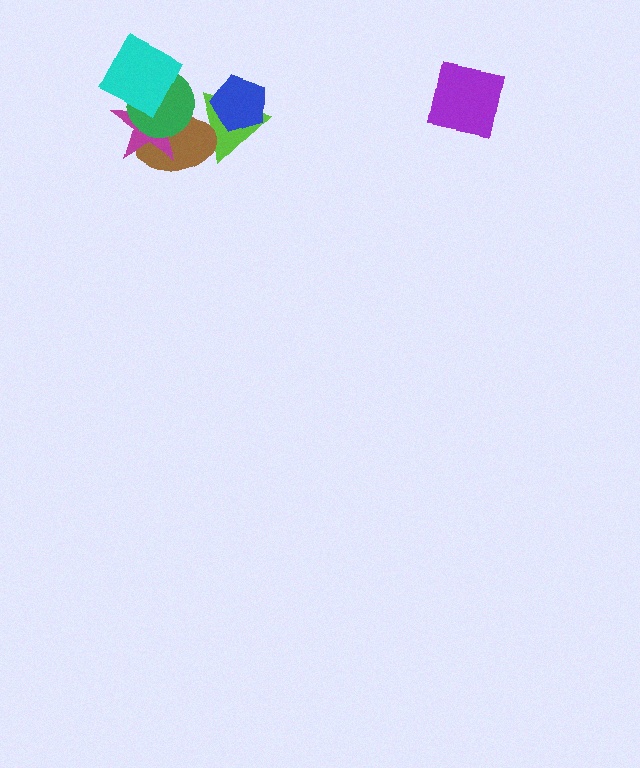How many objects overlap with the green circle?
3 objects overlap with the green circle.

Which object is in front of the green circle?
The cyan diamond is in front of the green circle.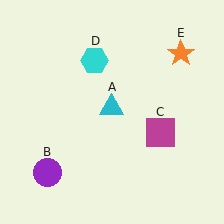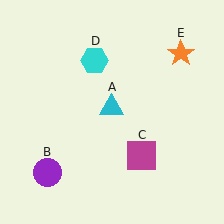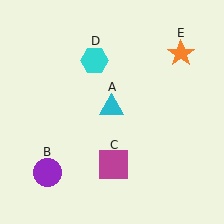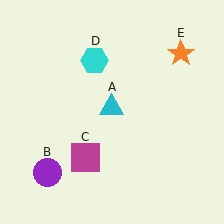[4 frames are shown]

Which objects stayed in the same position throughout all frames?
Cyan triangle (object A) and purple circle (object B) and cyan hexagon (object D) and orange star (object E) remained stationary.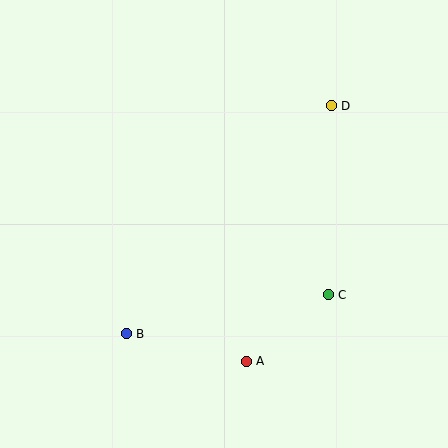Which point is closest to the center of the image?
Point C at (328, 295) is closest to the center.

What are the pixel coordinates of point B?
Point B is at (126, 334).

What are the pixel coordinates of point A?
Point A is at (246, 361).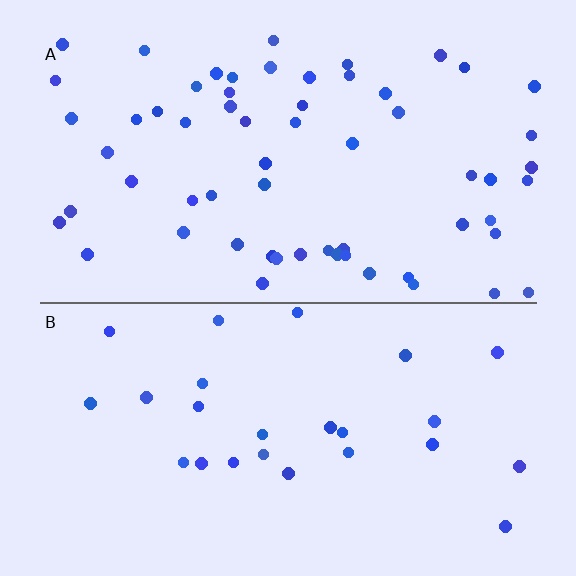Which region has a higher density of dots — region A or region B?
A (the top).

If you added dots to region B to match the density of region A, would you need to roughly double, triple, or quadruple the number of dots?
Approximately double.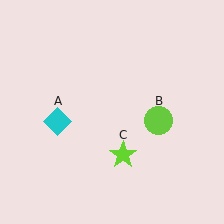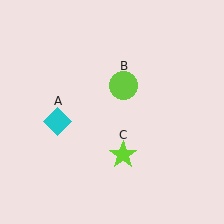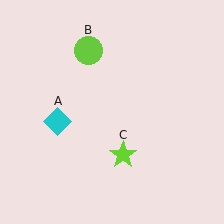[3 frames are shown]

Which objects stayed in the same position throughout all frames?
Cyan diamond (object A) and lime star (object C) remained stationary.